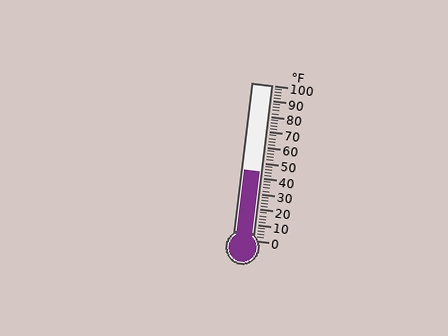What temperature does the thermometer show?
The thermometer shows approximately 44°F.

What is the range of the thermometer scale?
The thermometer scale ranges from 0°F to 100°F.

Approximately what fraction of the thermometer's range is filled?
The thermometer is filled to approximately 45% of its range.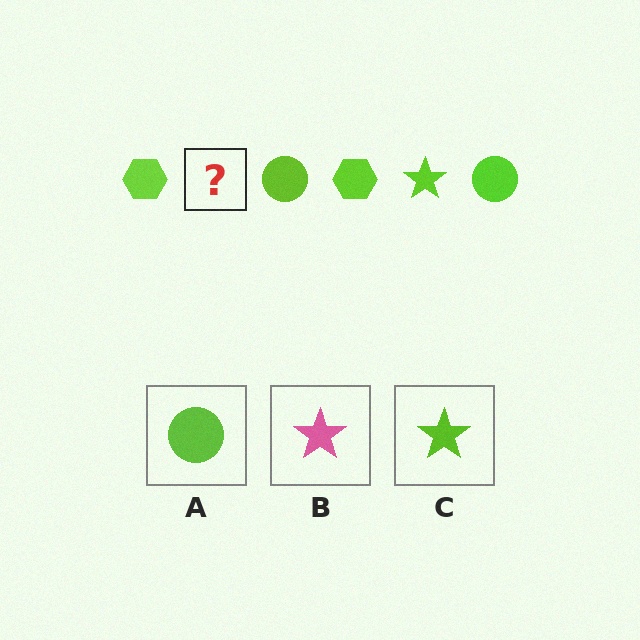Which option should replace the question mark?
Option C.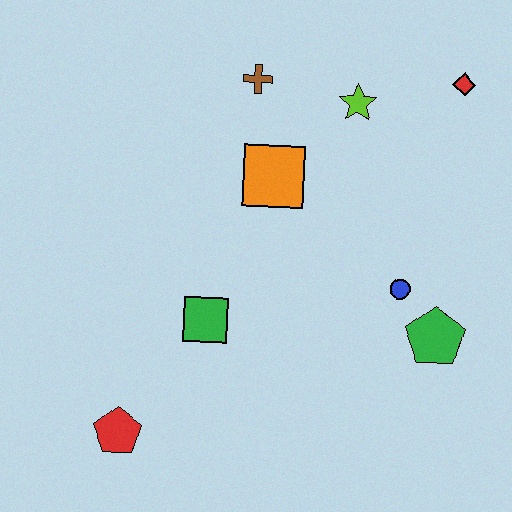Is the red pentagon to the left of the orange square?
Yes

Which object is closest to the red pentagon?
The green square is closest to the red pentagon.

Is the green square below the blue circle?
Yes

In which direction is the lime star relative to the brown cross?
The lime star is to the right of the brown cross.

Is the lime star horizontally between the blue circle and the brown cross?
Yes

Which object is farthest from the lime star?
The red pentagon is farthest from the lime star.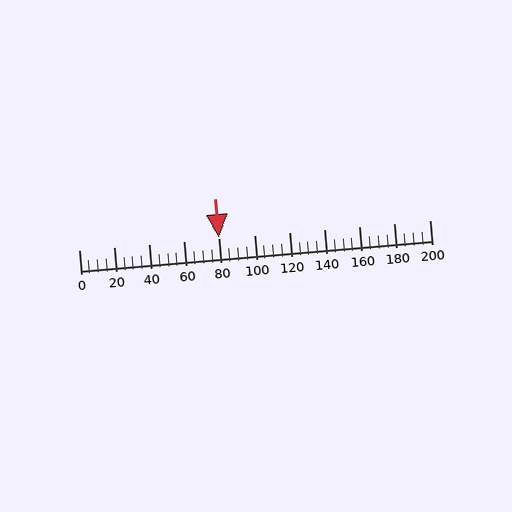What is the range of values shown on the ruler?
The ruler shows values from 0 to 200.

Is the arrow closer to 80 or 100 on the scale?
The arrow is closer to 80.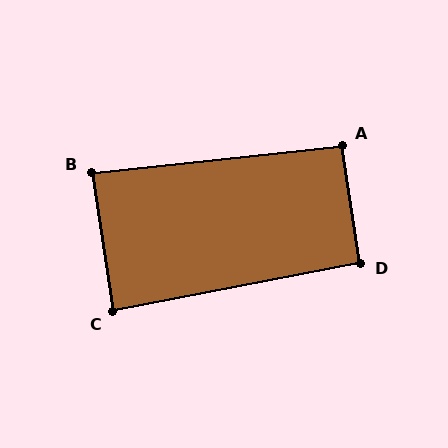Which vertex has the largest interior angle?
A, at approximately 93 degrees.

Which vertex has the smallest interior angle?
C, at approximately 87 degrees.